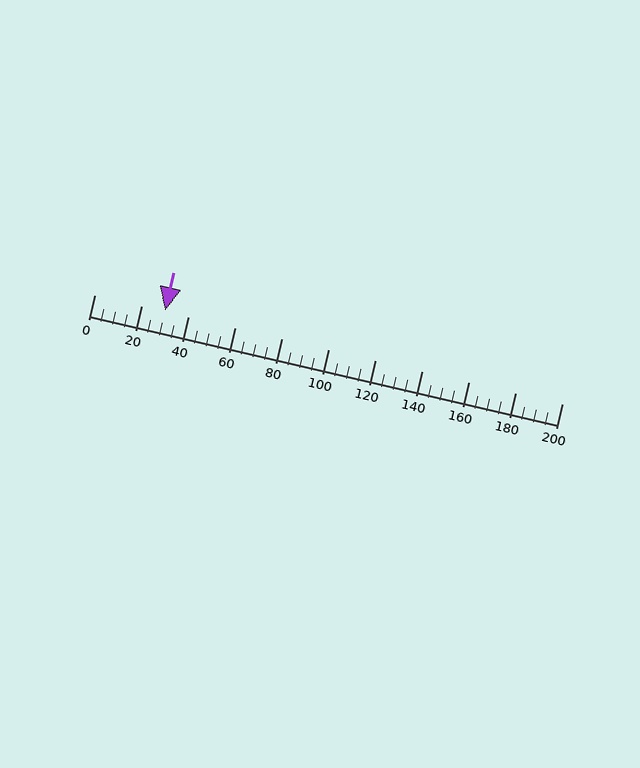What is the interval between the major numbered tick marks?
The major tick marks are spaced 20 units apart.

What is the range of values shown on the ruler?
The ruler shows values from 0 to 200.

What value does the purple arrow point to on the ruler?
The purple arrow points to approximately 30.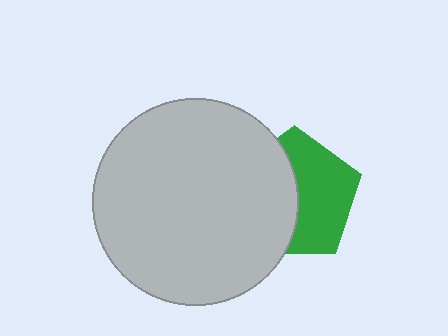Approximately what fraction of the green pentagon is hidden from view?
Roughly 48% of the green pentagon is hidden behind the light gray circle.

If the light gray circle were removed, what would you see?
You would see the complete green pentagon.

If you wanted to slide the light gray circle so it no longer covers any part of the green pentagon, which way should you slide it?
Slide it left — that is the most direct way to separate the two shapes.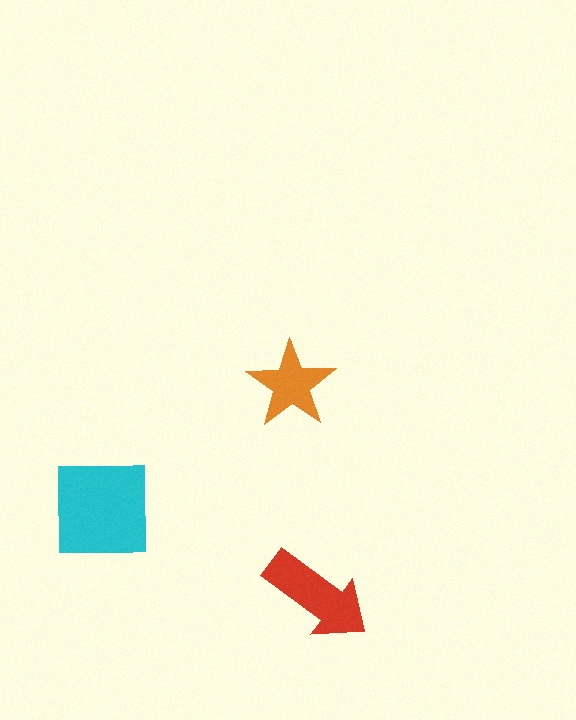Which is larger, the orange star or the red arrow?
The red arrow.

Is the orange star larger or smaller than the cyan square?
Smaller.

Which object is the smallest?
The orange star.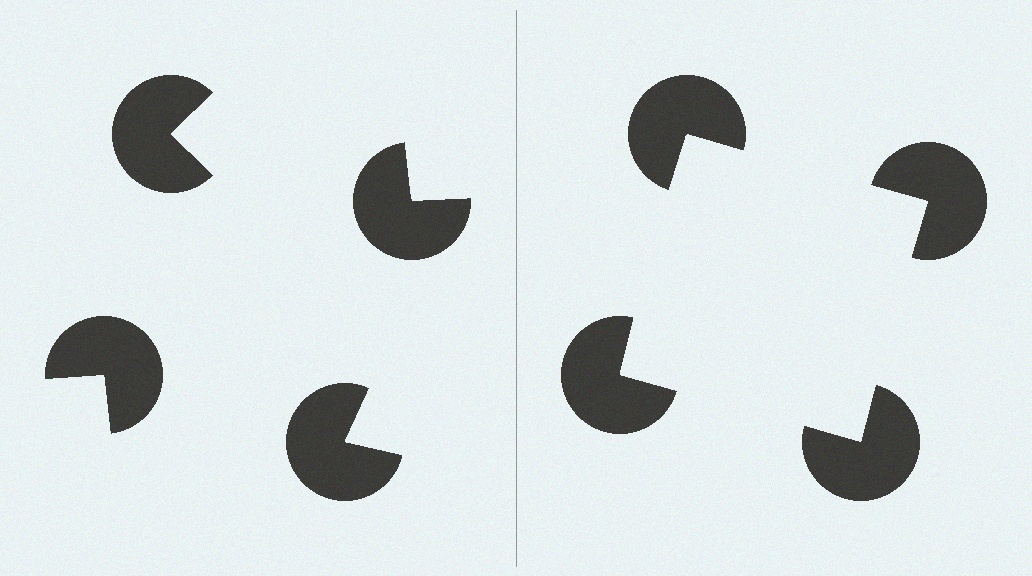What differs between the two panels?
The pac-man discs are positioned identically on both sides; only the wedge orientations differ. On the right they align to a square; on the left they are misaligned.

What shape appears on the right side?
An illusory square.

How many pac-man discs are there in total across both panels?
8 — 4 on each side.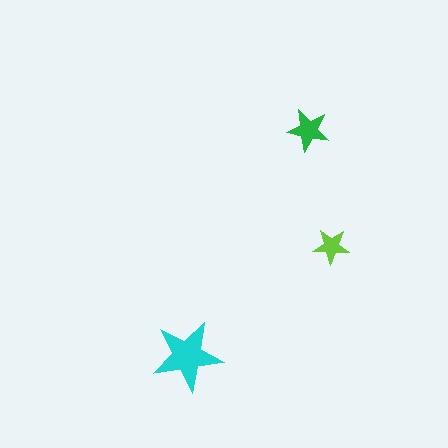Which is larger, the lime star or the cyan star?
The cyan one.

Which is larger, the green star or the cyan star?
The cyan one.